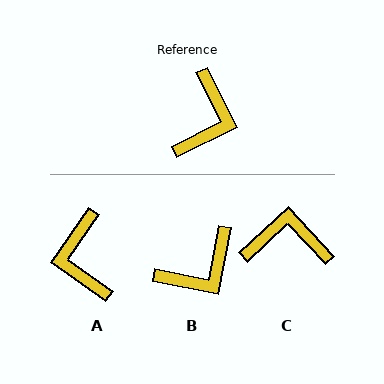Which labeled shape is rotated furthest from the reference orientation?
A, about 151 degrees away.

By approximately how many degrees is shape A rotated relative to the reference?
Approximately 151 degrees clockwise.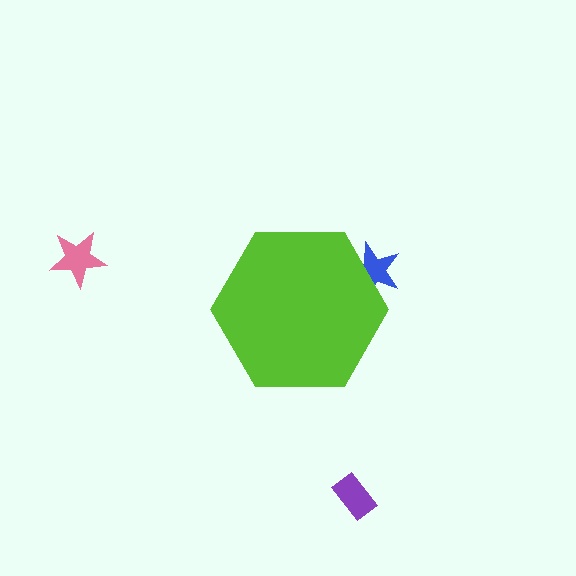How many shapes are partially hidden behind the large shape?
1 shape is partially hidden.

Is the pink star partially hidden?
No, the pink star is fully visible.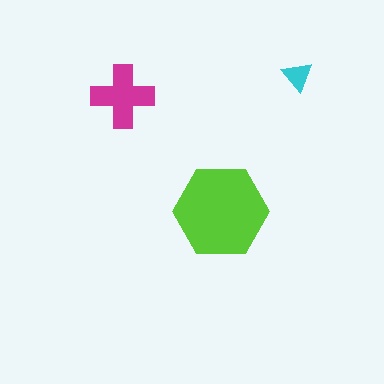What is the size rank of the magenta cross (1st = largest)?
2nd.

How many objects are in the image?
There are 3 objects in the image.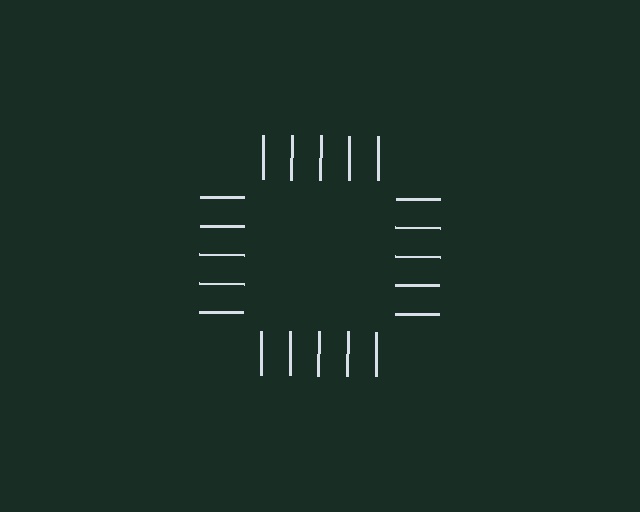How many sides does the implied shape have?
4 sides — the line-ends trace a square.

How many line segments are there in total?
20 — 5 along each of the 4 edges.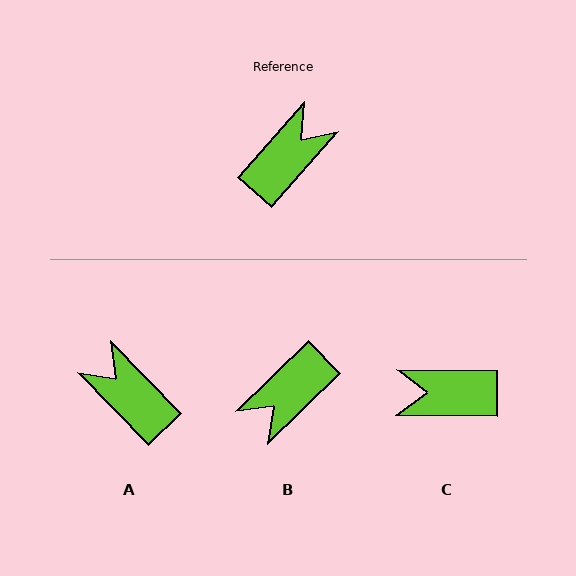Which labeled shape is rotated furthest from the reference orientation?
B, about 176 degrees away.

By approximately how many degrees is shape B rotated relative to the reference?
Approximately 176 degrees counter-clockwise.